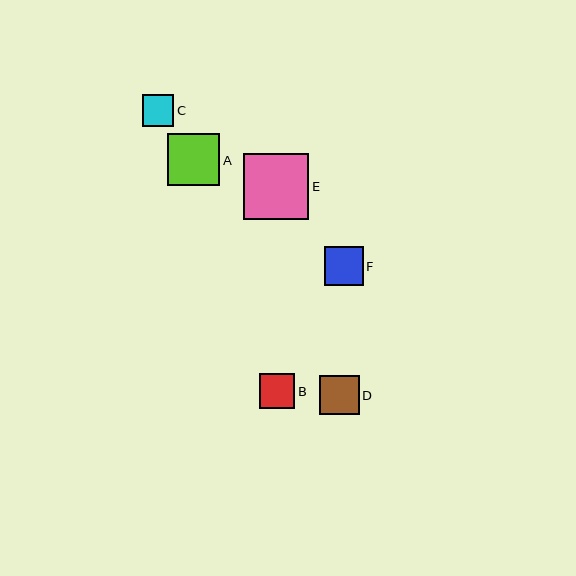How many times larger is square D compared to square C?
Square D is approximately 1.3 times the size of square C.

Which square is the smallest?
Square C is the smallest with a size of approximately 31 pixels.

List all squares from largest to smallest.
From largest to smallest: E, A, D, F, B, C.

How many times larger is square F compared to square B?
Square F is approximately 1.1 times the size of square B.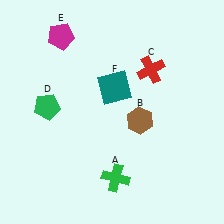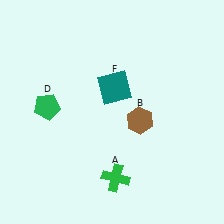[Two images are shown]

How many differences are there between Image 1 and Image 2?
There are 2 differences between the two images.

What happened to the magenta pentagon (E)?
The magenta pentagon (E) was removed in Image 2. It was in the top-left area of Image 1.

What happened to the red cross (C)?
The red cross (C) was removed in Image 2. It was in the top-right area of Image 1.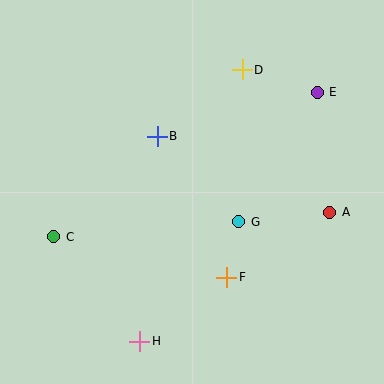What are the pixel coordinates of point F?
Point F is at (227, 277).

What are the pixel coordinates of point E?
Point E is at (317, 92).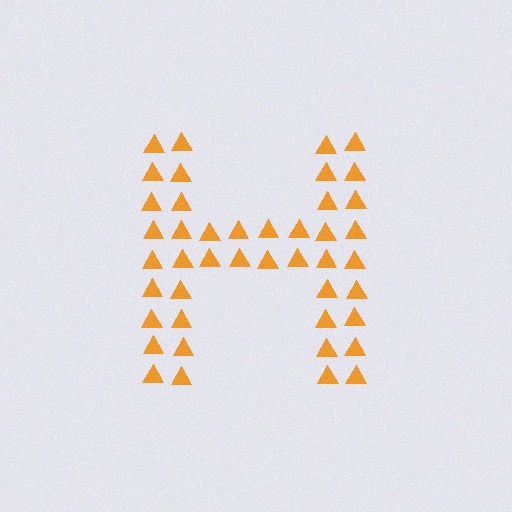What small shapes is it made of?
It is made of small triangles.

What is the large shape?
The large shape is the letter H.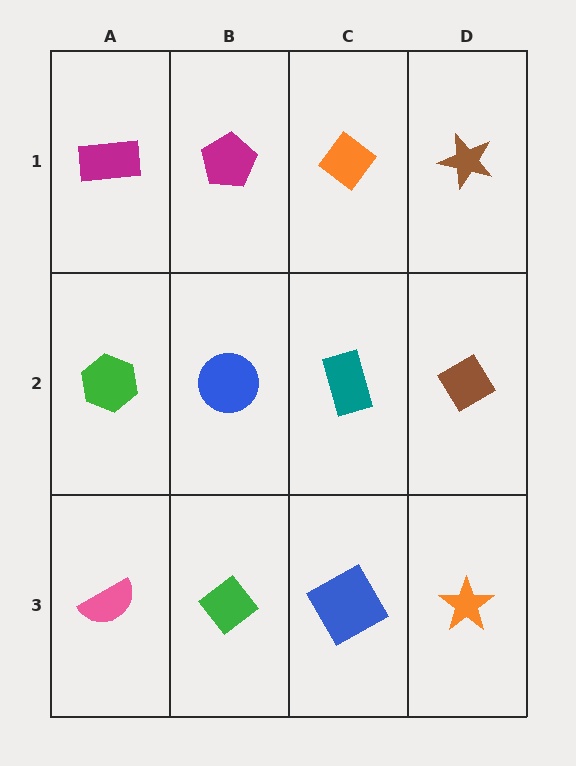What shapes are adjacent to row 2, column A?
A magenta rectangle (row 1, column A), a pink semicircle (row 3, column A), a blue circle (row 2, column B).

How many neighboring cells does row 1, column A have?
2.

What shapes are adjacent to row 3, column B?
A blue circle (row 2, column B), a pink semicircle (row 3, column A), a blue square (row 3, column C).